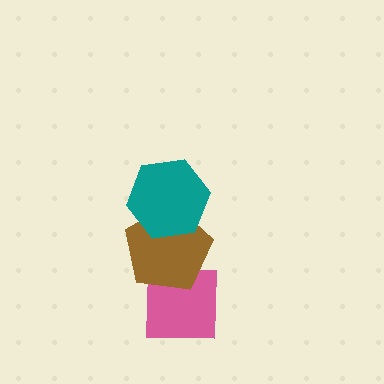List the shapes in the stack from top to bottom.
From top to bottom: the teal hexagon, the brown pentagon, the pink square.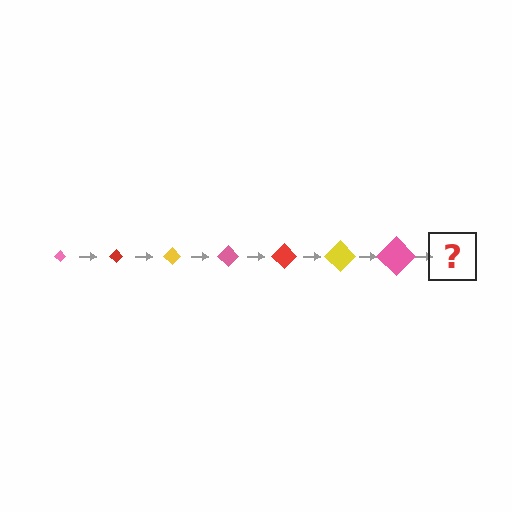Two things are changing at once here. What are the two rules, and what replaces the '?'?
The two rules are that the diamond grows larger each step and the color cycles through pink, red, and yellow. The '?' should be a red diamond, larger than the previous one.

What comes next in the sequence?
The next element should be a red diamond, larger than the previous one.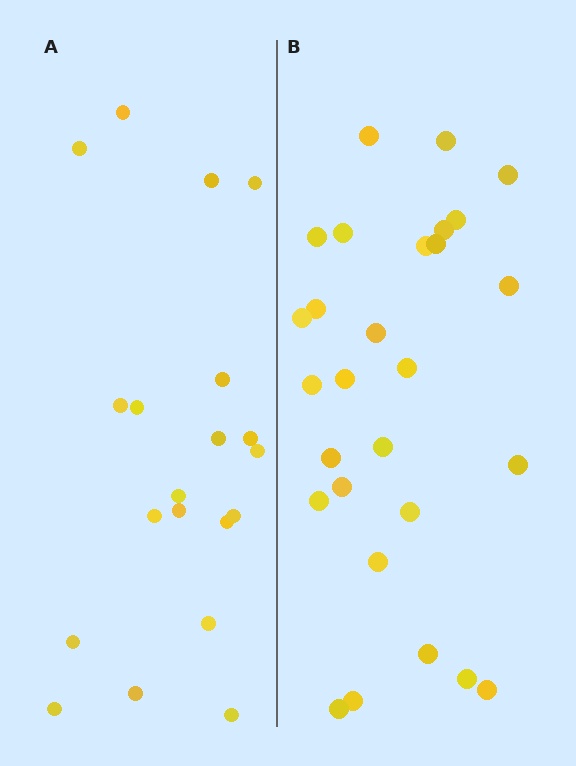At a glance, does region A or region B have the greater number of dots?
Region B (the right region) has more dots.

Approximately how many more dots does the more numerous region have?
Region B has roughly 8 or so more dots than region A.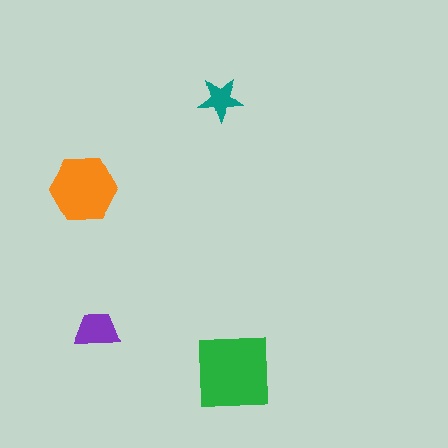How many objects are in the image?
There are 4 objects in the image.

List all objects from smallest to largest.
The teal star, the purple trapezoid, the orange hexagon, the green square.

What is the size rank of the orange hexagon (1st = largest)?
2nd.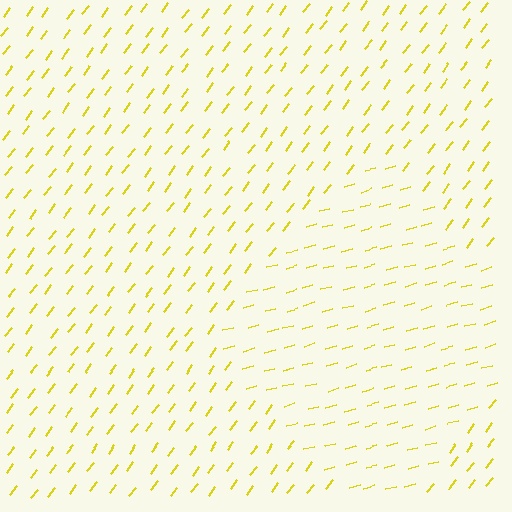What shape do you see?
I see a diamond.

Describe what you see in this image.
The image is filled with small yellow line segments. A diamond region in the image has lines oriented differently from the surrounding lines, creating a visible texture boundary.